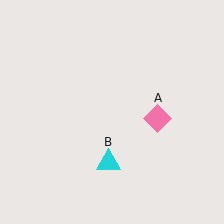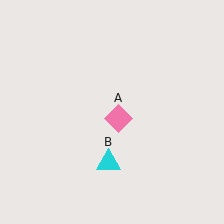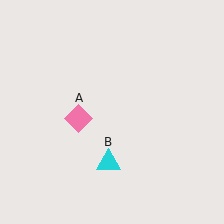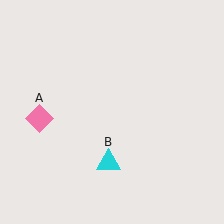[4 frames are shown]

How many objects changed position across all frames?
1 object changed position: pink diamond (object A).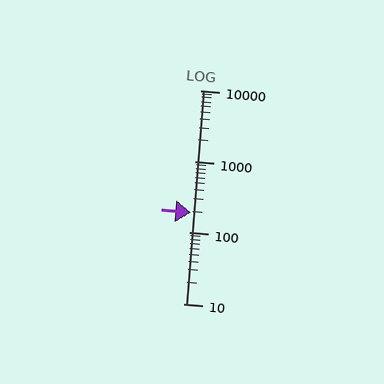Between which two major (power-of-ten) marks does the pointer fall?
The pointer is between 100 and 1000.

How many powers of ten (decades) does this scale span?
The scale spans 3 decades, from 10 to 10000.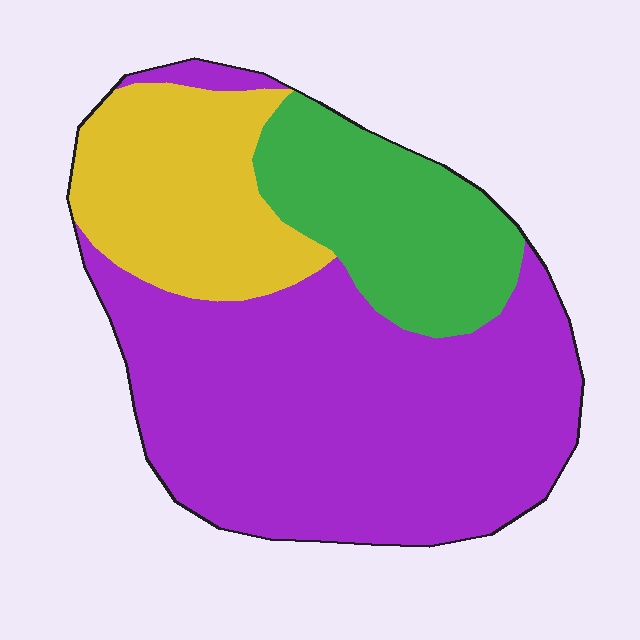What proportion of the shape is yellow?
Yellow covers 22% of the shape.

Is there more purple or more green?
Purple.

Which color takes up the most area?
Purple, at roughly 60%.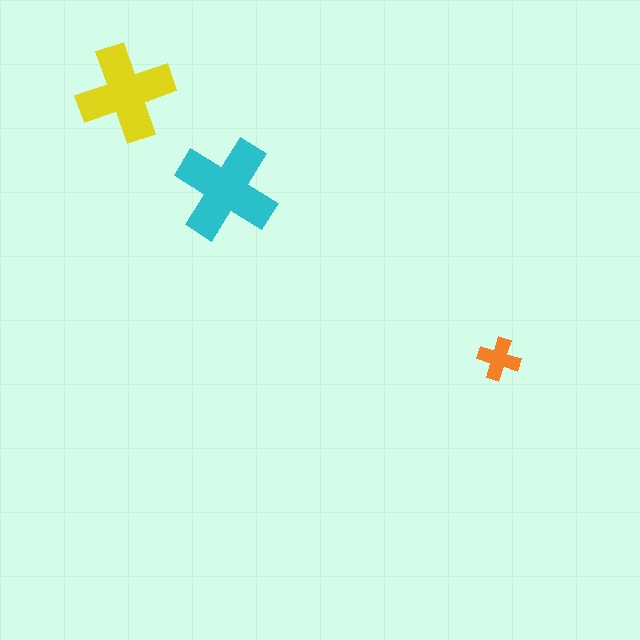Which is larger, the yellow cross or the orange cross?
The yellow one.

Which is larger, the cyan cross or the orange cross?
The cyan one.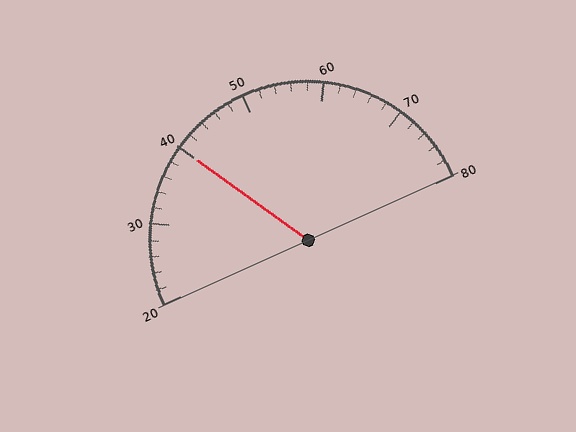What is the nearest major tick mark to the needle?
The nearest major tick mark is 40.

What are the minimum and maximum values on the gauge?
The gauge ranges from 20 to 80.